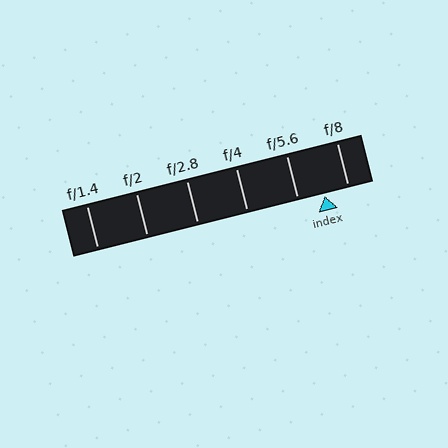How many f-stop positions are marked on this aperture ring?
There are 6 f-stop positions marked.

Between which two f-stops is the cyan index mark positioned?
The index mark is between f/5.6 and f/8.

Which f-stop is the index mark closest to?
The index mark is closest to f/8.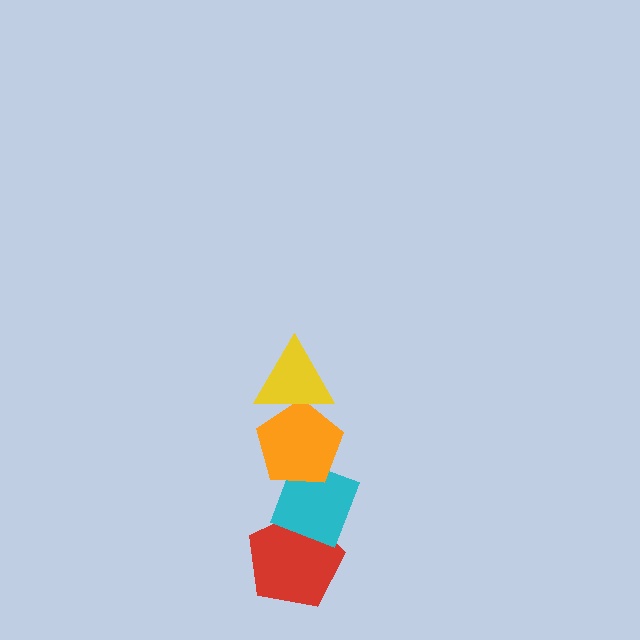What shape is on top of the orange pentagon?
The yellow triangle is on top of the orange pentagon.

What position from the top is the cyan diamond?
The cyan diamond is 3rd from the top.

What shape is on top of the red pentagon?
The cyan diamond is on top of the red pentagon.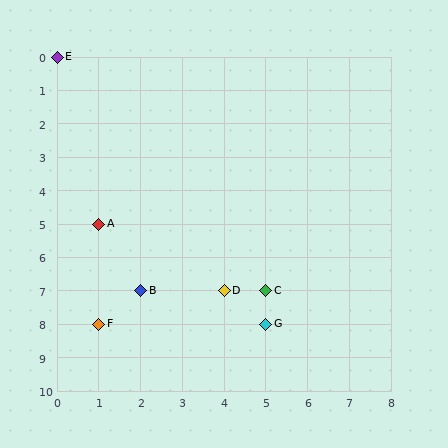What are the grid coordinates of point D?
Point D is at grid coordinates (4, 7).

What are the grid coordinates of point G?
Point G is at grid coordinates (5, 8).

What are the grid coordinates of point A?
Point A is at grid coordinates (1, 5).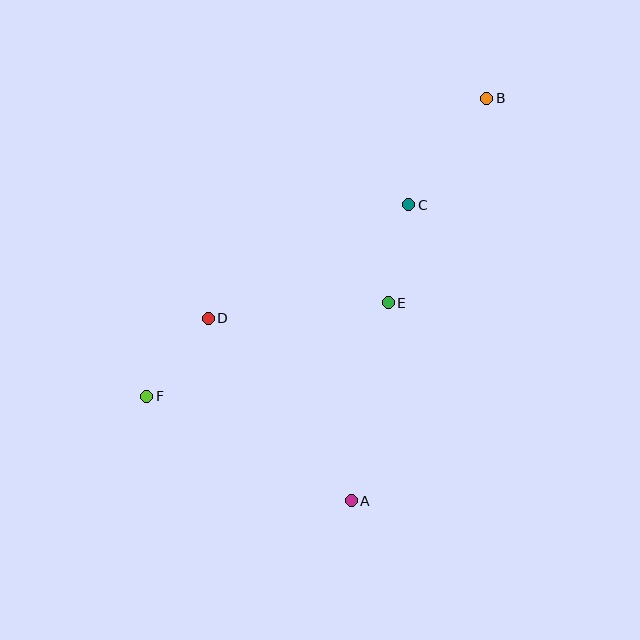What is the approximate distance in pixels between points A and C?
The distance between A and C is approximately 302 pixels.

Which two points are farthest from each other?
Points B and F are farthest from each other.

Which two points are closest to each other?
Points D and F are closest to each other.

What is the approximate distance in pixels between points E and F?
The distance between E and F is approximately 259 pixels.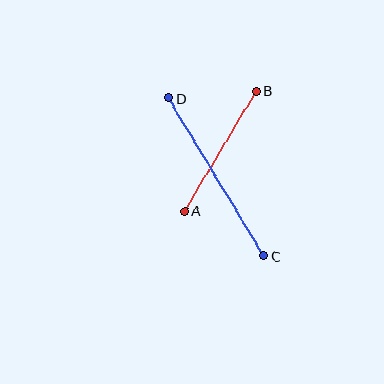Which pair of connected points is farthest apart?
Points C and D are farthest apart.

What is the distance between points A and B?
The distance is approximately 139 pixels.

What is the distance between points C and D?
The distance is approximately 184 pixels.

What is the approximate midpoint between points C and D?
The midpoint is at approximately (216, 177) pixels.